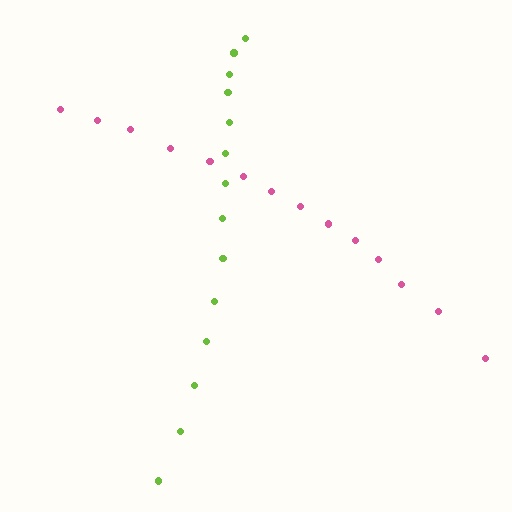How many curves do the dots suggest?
There are 2 distinct paths.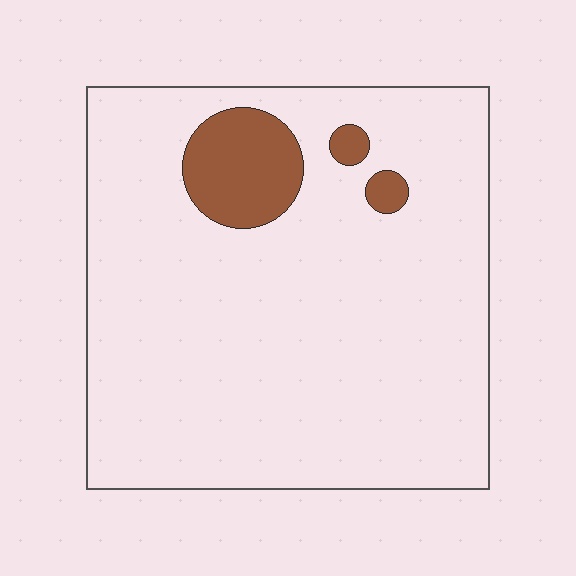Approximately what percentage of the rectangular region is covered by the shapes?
Approximately 10%.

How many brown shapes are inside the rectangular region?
3.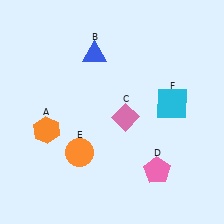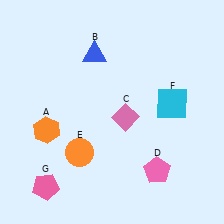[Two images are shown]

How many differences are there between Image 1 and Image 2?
There is 1 difference between the two images.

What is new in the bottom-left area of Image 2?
A pink pentagon (G) was added in the bottom-left area of Image 2.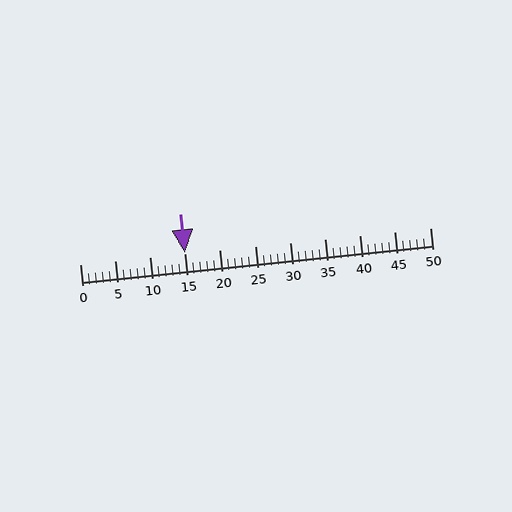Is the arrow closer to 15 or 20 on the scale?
The arrow is closer to 15.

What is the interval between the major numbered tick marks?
The major tick marks are spaced 5 units apart.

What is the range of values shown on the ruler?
The ruler shows values from 0 to 50.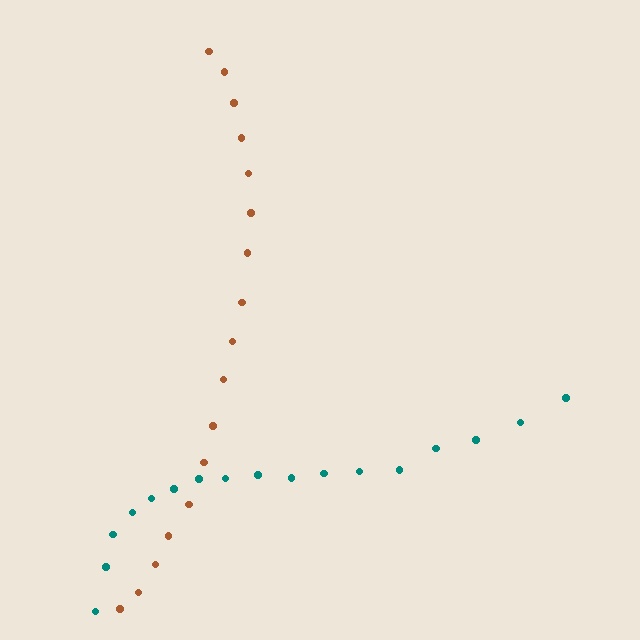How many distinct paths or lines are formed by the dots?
There are 2 distinct paths.